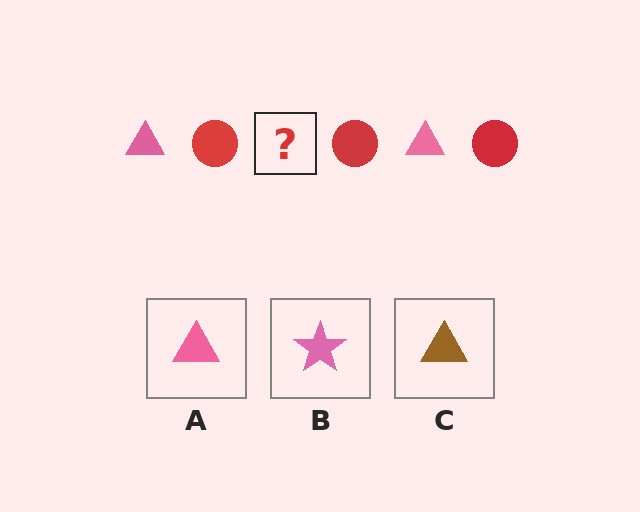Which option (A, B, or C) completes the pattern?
A.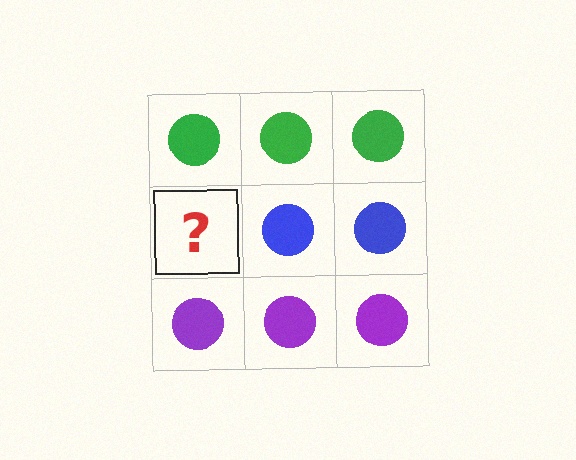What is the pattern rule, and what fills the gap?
The rule is that each row has a consistent color. The gap should be filled with a blue circle.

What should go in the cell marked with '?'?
The missing cell should contain a blue circle.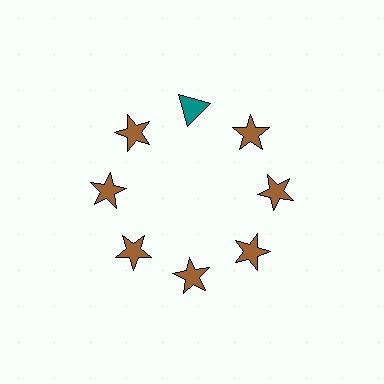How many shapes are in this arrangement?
There are 8 shapes arranged in a ring pattern.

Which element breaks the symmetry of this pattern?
The teal triangle at roughly the 12 o'clock position breaks the symmetry. All other shapes are brown stars.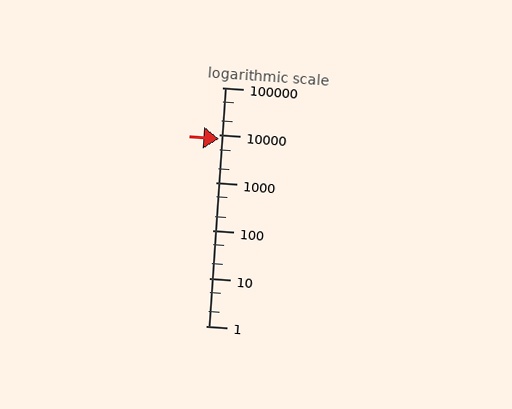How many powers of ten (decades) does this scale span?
The scale spans 5 decades, from 1 to 100000.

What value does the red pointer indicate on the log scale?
The pointer indicates approximately 8400.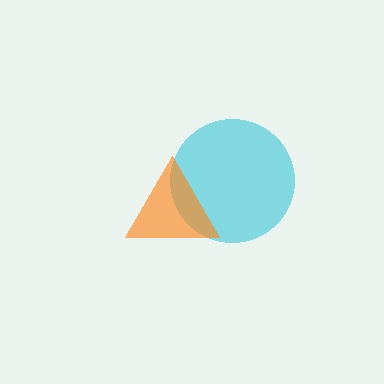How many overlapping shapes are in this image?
There are 2 overlapping shapes in the image.